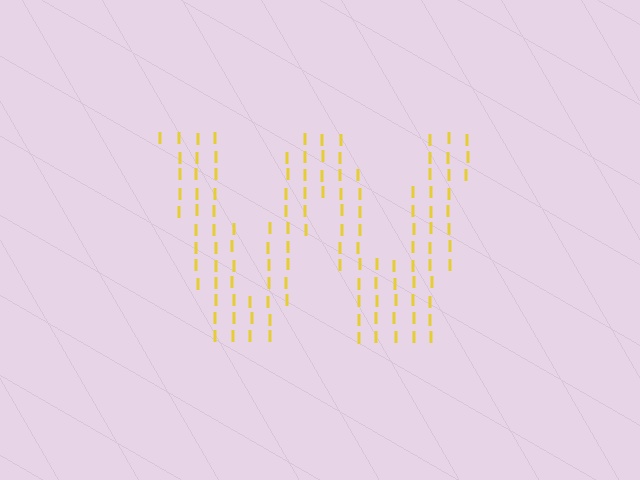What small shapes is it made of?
It is made of small letter I's.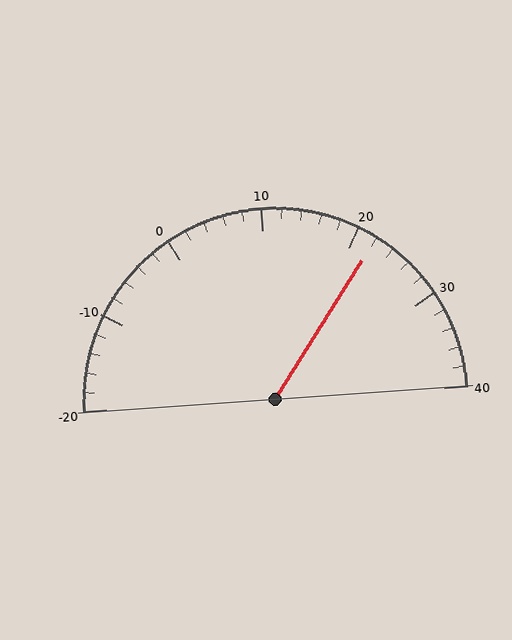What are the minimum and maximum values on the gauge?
The gauge ranges from -20 to 40.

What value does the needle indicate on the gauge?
The needle indicates approximately 22.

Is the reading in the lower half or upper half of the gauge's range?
The reading is in the upper half of the range (-20 to 40).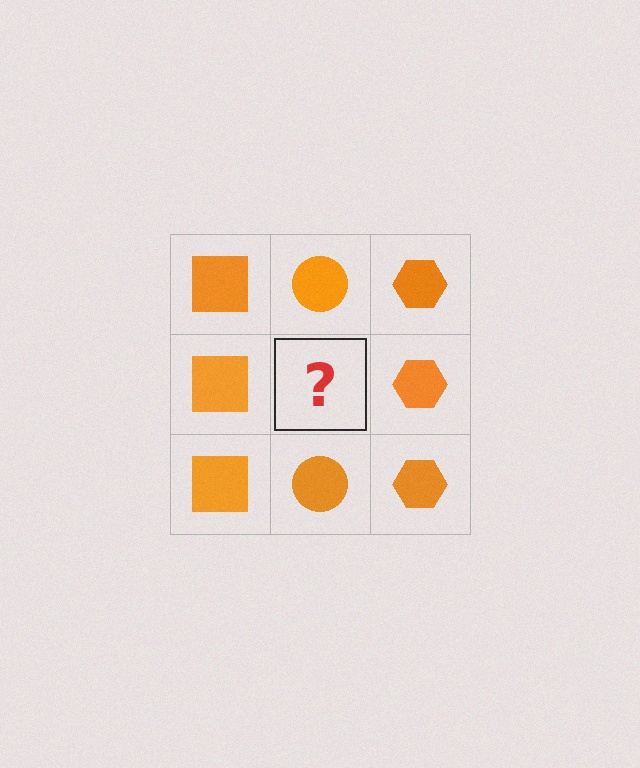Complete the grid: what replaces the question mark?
The question mark should be replaced with an orange circle.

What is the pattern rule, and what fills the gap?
The rule is that each column has a consistent shape. The gap should be filled with an orange circle.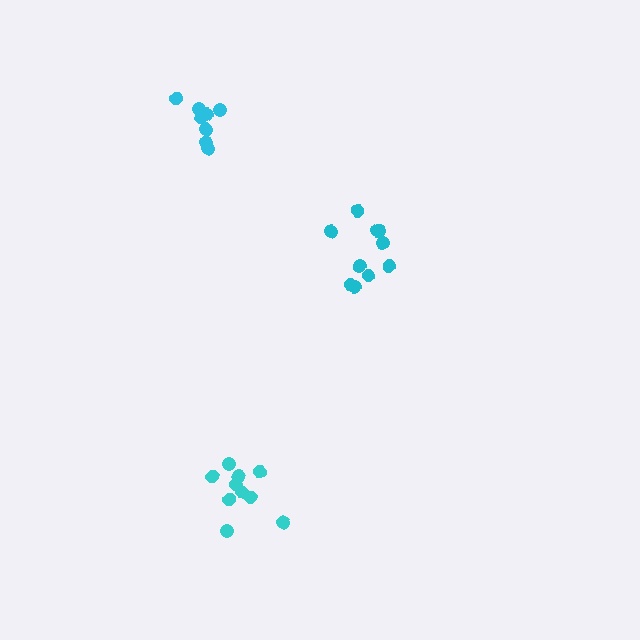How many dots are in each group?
Group 1: 10 dots, Group 2: 10 dots, Group 3: 8 dots (28 total).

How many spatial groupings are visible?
There are 3 spatial groupings.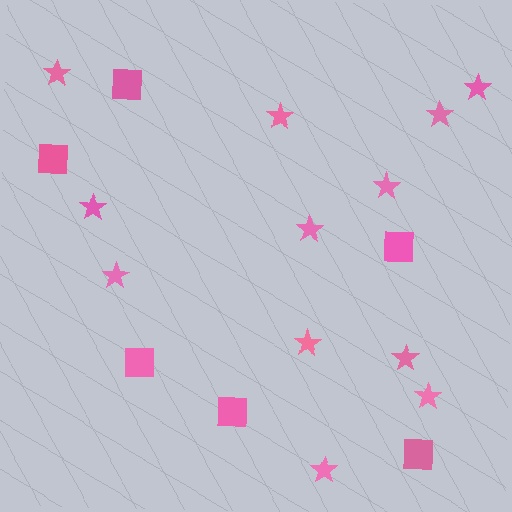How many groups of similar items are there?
There are 2 groups: one group of stars (12) and one group of squares (6).